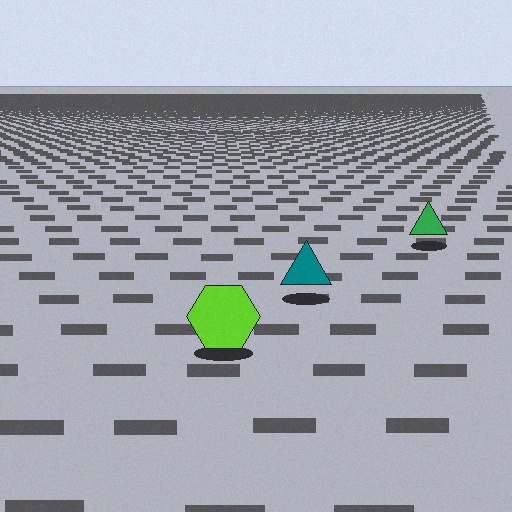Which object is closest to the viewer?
The lime hexagon is closest. The texture marks near it are larger and more spread out.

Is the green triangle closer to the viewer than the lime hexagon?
No. The lime hexagon is closer — you can tell from the texture gradient: the ground texture is coarser near it.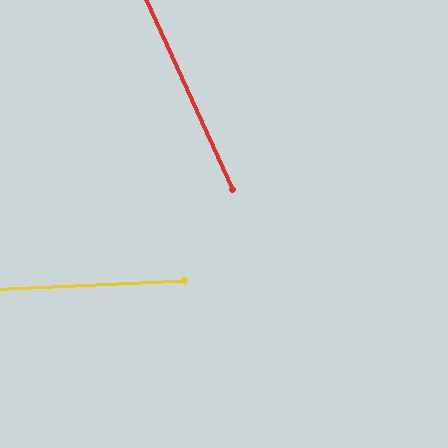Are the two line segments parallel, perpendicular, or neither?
Neither parallel nor perpendicular — they differ by about 68°.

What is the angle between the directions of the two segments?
Approximately 68 degrees.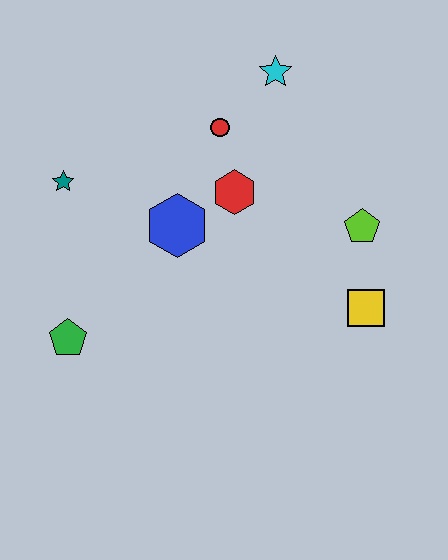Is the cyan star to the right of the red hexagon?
Yes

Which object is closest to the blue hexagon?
The red hexagon is closest to the blue hexagon.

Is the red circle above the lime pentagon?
Yes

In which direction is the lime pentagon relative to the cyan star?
The lime pentagon is below the cyan star.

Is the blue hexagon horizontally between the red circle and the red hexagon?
No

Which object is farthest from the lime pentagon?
The green pentagon is farthest from the lime pentagon.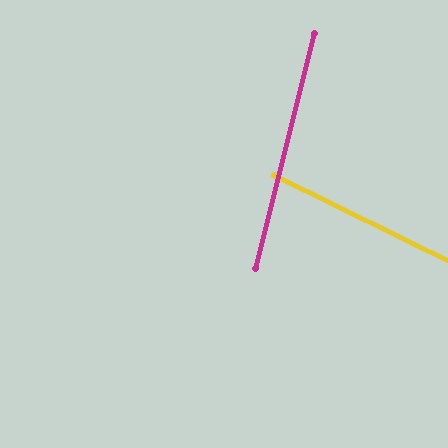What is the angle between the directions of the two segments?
Approximately 78 degrees.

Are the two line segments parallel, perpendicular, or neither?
Neither parallel nor perpendicular — they differ by about 78°.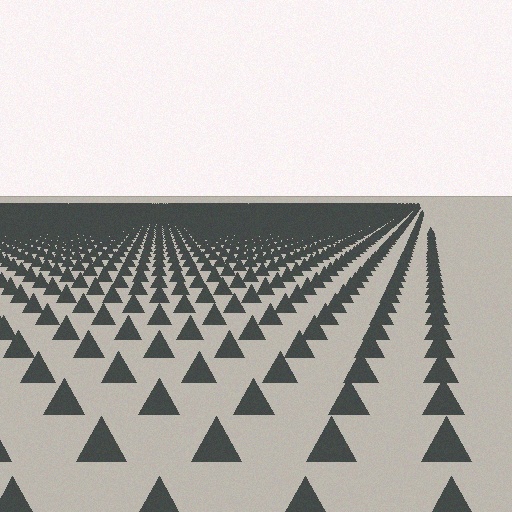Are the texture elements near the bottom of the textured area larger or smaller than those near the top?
Larger. Near the bottom, elements are closer to the viewer and appear at a bigger on-screen size.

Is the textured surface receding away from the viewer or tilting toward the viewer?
The surface is receding away from the viewer. Texture elements get smaller and denser toward the top.